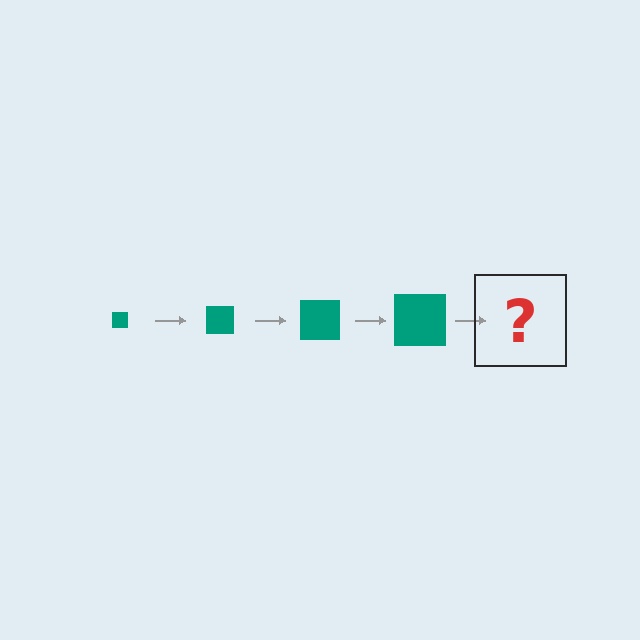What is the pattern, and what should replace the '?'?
The pattern is that the square gets progressively larger each step. The '?' should be a teal square, larger than the previous one.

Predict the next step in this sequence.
The next step is a teal square, larger than the previous one.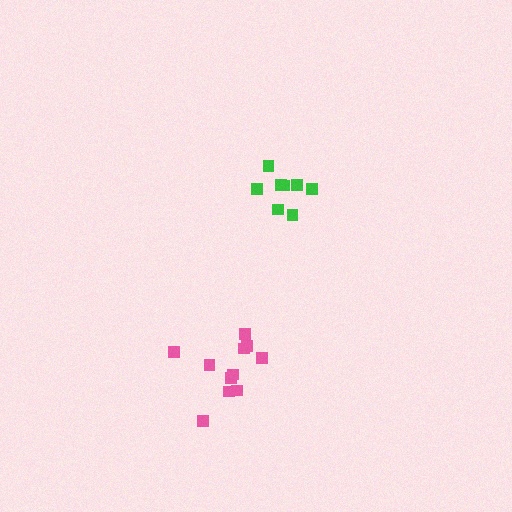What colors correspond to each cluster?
The clusters are colored: green, pink.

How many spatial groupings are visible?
There are 2 spatial groupings.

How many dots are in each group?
Group 1: 8 dots, Group 2: 11 dots (19 total).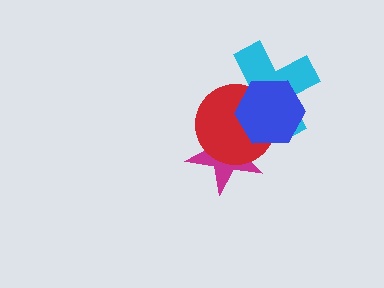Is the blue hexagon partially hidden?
No, no other shape covers it.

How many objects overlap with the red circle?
3 objects overlap with the red circle.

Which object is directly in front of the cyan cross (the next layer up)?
The red circle is directly in front of the cyan cross.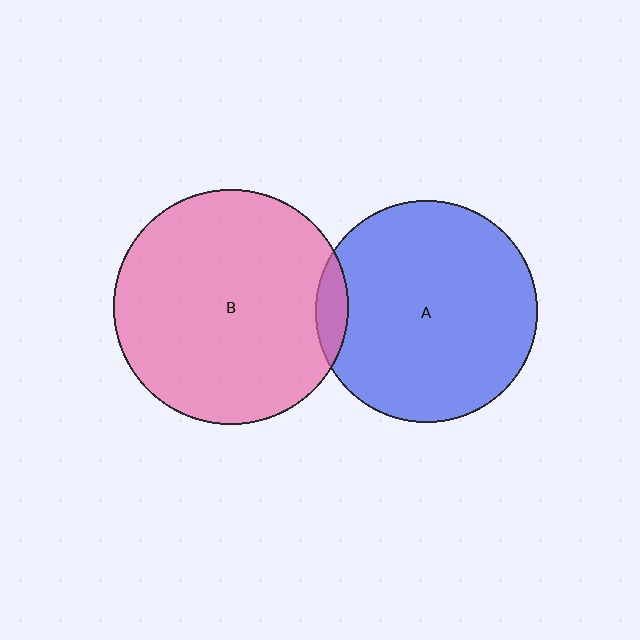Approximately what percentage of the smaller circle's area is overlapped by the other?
Approximately 5%.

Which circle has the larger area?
Circle B (pink).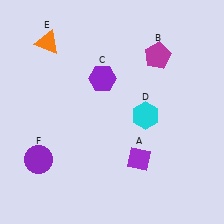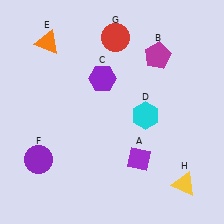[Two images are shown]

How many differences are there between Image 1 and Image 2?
There are 2 differences between the two images.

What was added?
A red circle (G), a yellow triangle (H) were added in Image 2.